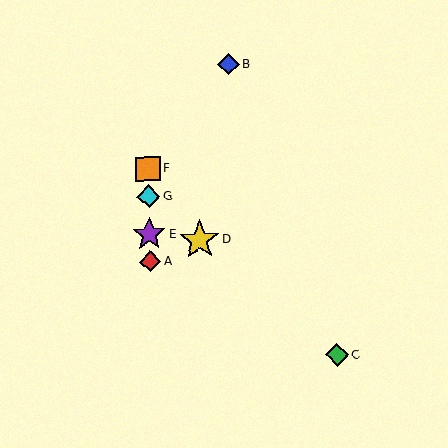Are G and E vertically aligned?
Yes, both are at x≈149.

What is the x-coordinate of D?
Object D is at x≈200.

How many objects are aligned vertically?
4 objects (A, E, F, G) are aligned vertically.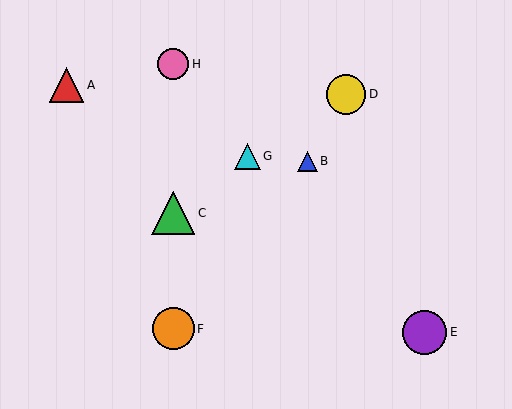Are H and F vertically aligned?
Yes, both are at x≈173.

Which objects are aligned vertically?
Objects C, F, H are aligned vertically.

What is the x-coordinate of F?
Object F is at x≈173.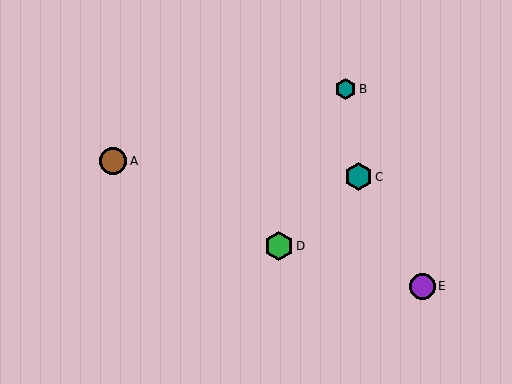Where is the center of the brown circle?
The center of the brown circle is at (113, 161).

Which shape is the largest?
The green hexagon (labeled D) is the largest.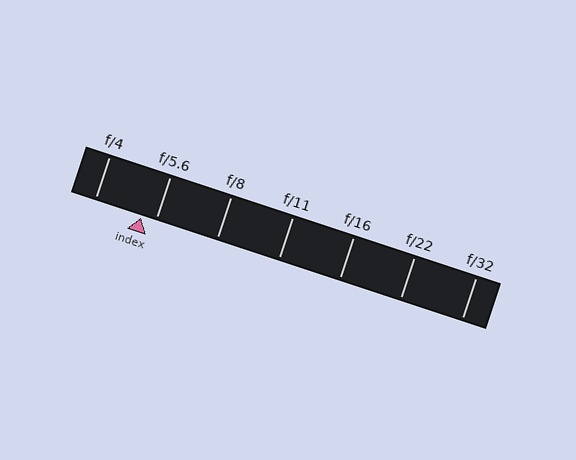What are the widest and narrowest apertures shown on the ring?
The widest aperture shown is f/4 and the narrowest is f/32.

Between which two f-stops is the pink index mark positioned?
The index mark is between f/4 and f/5.6.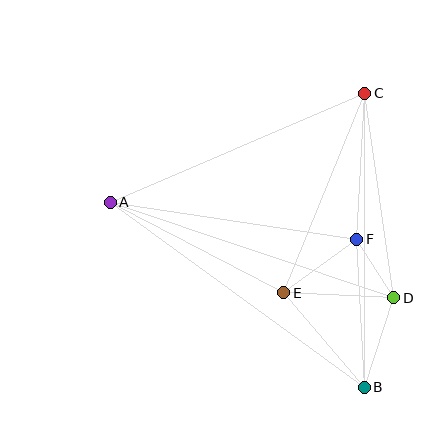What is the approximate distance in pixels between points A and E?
The distance between A and E is approximately 196 pixels.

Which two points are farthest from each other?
Points A and B are farthest from each other.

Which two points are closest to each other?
Points D and F are closest to each other.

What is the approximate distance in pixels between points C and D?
The distance between C and D is approximately 207 pixels.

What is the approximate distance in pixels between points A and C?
The distance between A and C is approximately 277 pixels.